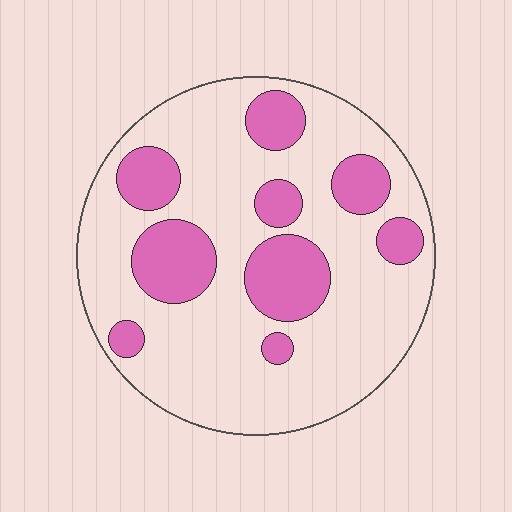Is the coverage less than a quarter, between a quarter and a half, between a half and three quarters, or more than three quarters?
Between a quarter and a half.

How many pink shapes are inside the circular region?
9.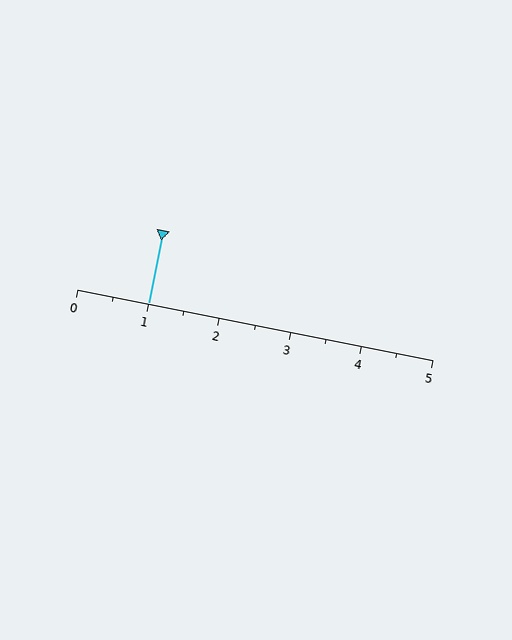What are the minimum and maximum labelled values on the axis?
The axis runs from 0 to 5.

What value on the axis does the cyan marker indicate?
The marker indicates approximately 1.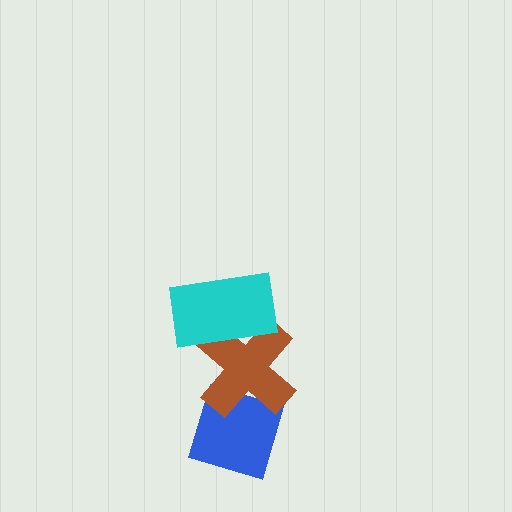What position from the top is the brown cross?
The brown cross is 2nd from the top.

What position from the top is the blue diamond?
The blue diamond is 3rd from the top.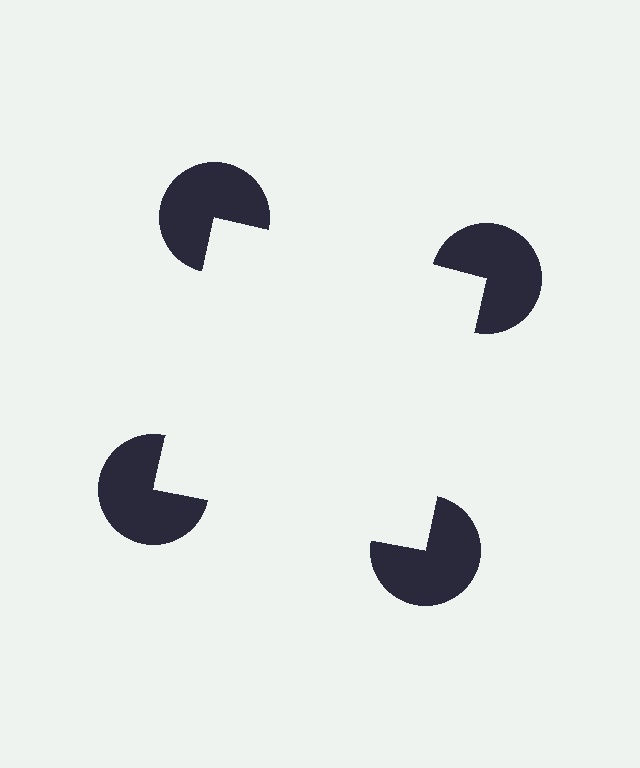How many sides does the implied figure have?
4 sides.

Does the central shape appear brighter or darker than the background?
It typically appears slightly brighter than the background, even though no actual brightness change is drawn.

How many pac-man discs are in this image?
There are 4 — one at each vertex of the illusory square.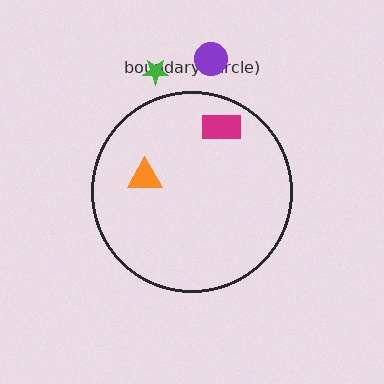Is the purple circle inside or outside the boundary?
Outside.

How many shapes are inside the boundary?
2 inside, 2 outside.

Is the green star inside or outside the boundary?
Outside.